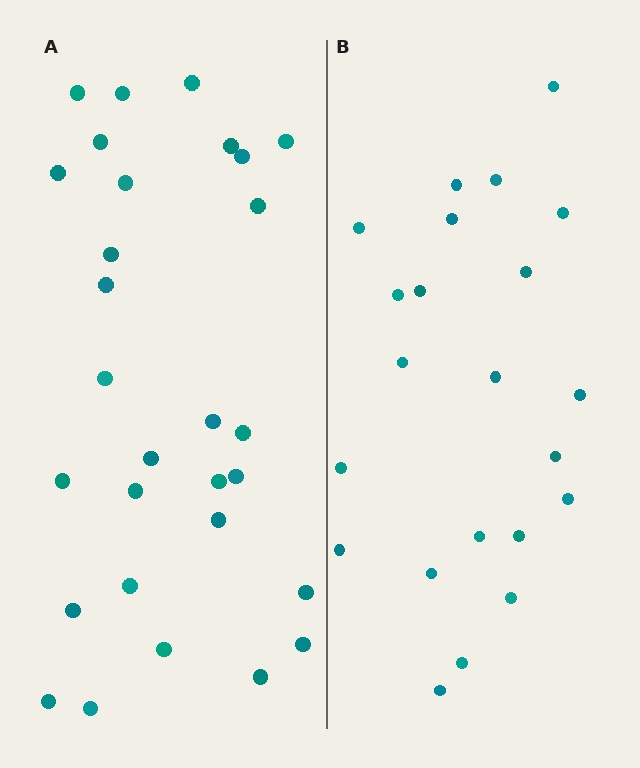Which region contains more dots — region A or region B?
Region A (the left region) has more dots.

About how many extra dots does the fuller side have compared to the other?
Region A has roughly 8 or so more dots than region B.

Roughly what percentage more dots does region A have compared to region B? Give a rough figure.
About 30% more.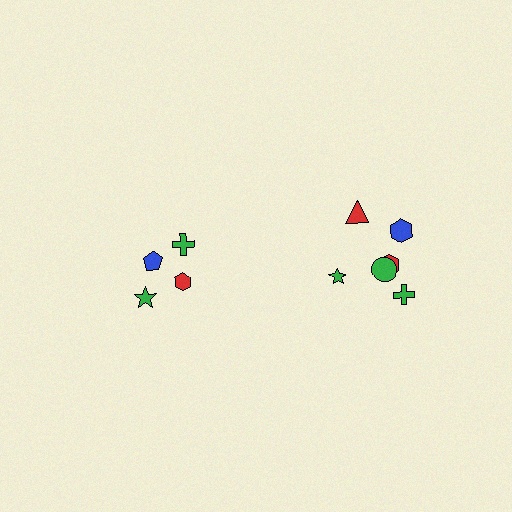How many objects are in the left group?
There are 4 objects.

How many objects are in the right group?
There are 6 objects.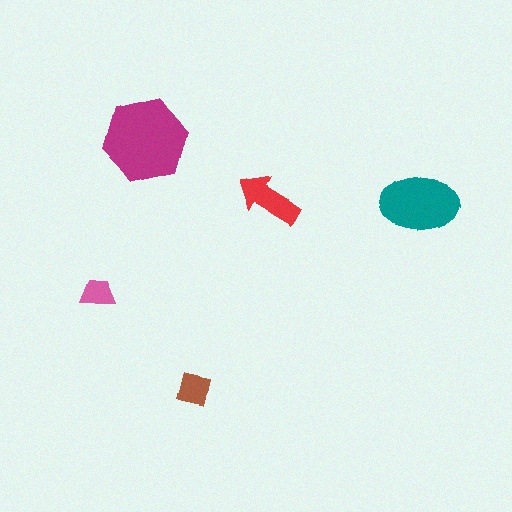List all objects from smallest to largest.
The pink trapezoid, the brown square, the red arrow, the teal ellipse, the magenta hexagon.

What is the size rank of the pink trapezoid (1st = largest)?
5th.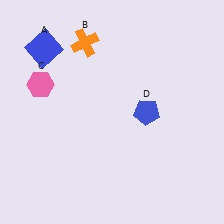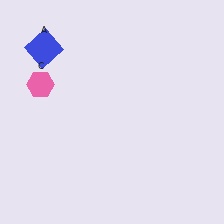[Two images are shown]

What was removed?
The blue pentagon (D), the orange cross (B) were removed in Image 2.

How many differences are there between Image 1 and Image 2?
There are 2 differences between the two images.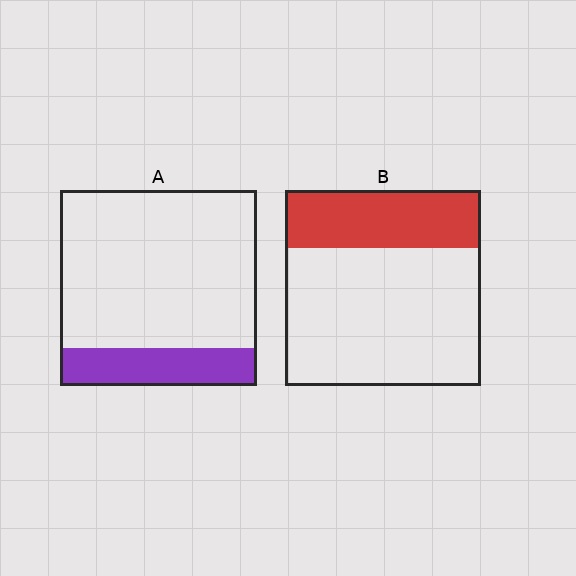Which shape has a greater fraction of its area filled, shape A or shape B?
Shape B.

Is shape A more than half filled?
No.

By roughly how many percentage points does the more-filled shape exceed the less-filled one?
By roughly 10 percentage points (B over A).